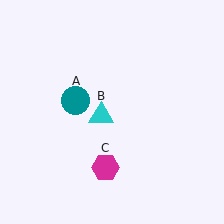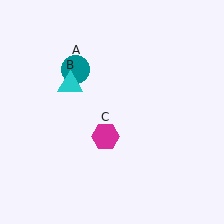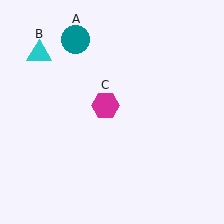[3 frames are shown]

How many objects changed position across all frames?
3 objects changed position: teal circle (object A), cyan triangle (object B), magenta hexagon (object C).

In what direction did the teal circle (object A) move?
The teal circle (object A) moved up.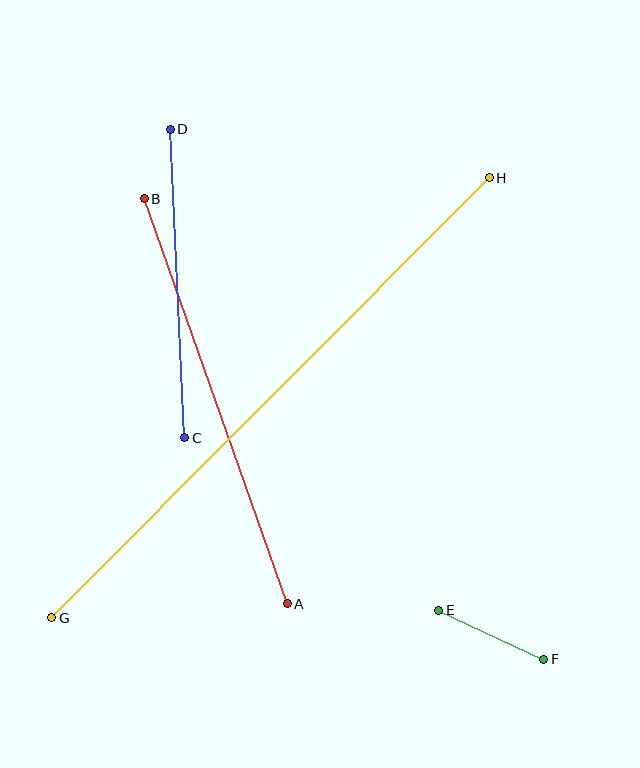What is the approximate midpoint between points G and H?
The midpoint is at approximately (270, 398) pixels.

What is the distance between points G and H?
The distance is approximately 621 pixels.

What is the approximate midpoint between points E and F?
The midpoint is at approximately (491, 635) pixels.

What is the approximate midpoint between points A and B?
The midpoint is at approximately (216, 401) pixels.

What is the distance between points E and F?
The distance is approximately 116 pixels.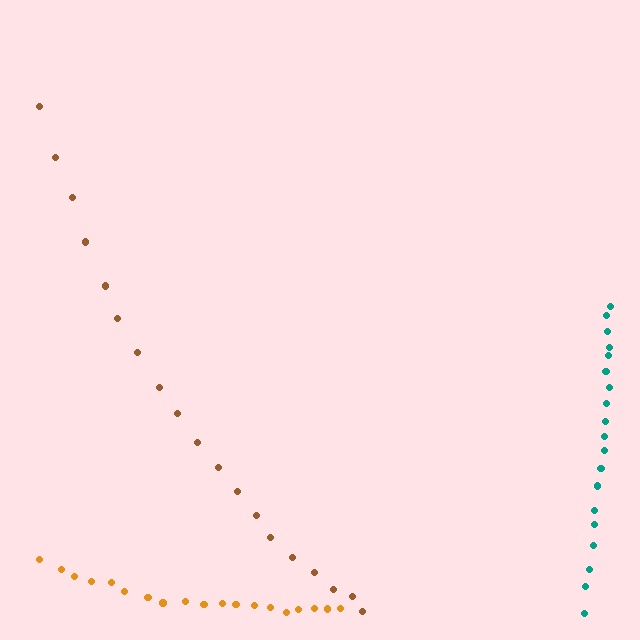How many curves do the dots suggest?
There are 3 distinct paths.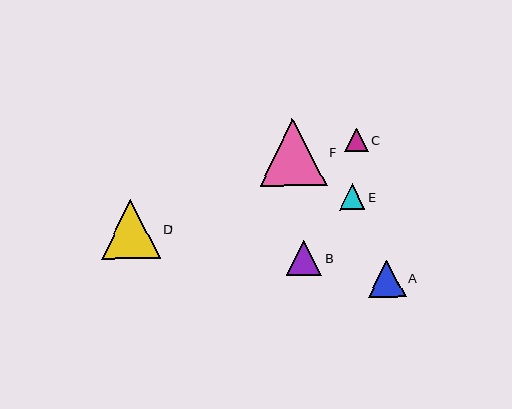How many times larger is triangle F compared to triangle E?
Triangle F is approximately 2.6 times the size of triangle E.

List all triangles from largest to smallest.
From largest to smallest: F, D, A, B, E, C.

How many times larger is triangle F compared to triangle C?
Triangle F is approximately 2.9 times the size of triangle C.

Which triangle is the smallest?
Triangle C is the smallest with a size of approximately 23 pixels.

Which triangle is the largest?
Triangle F is the largest with a size of approximately 67 pixels.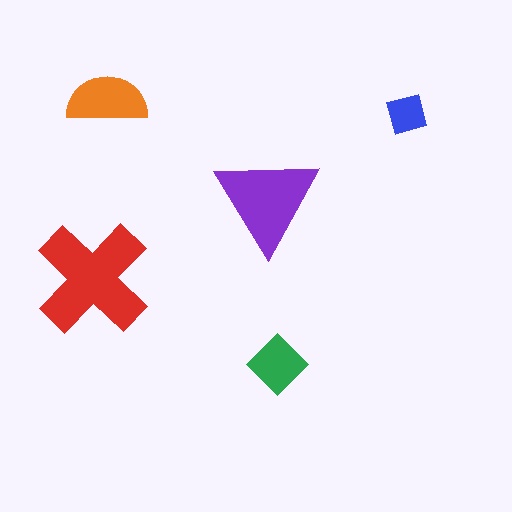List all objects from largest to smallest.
The red cross, the purple triangle, the orange semicircle, the green diamond, the blue square.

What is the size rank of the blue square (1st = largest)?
5th.